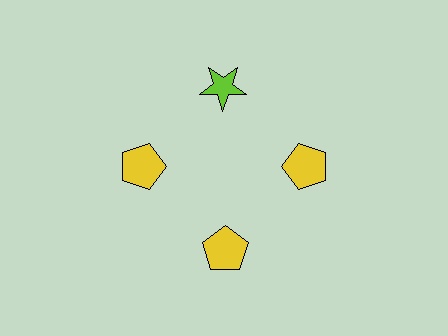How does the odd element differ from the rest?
It differs in both color (lime instead of yellow) and shape (star instead of pentagon).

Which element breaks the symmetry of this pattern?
The lime star at roughly the 12 o'clock position breaks the symmetry. All other shapes are yellow pentagons.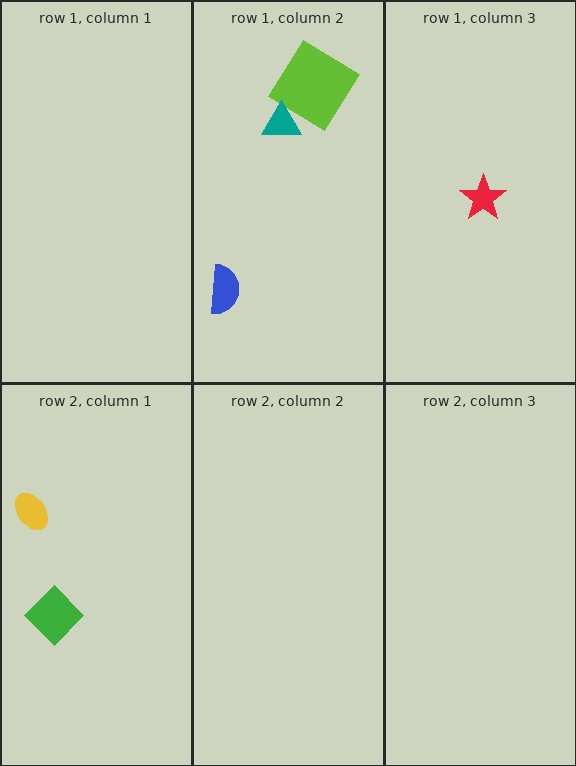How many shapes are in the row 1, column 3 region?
1.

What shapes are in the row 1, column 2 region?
The lime diamond, the blue semicircle, the teal triangle.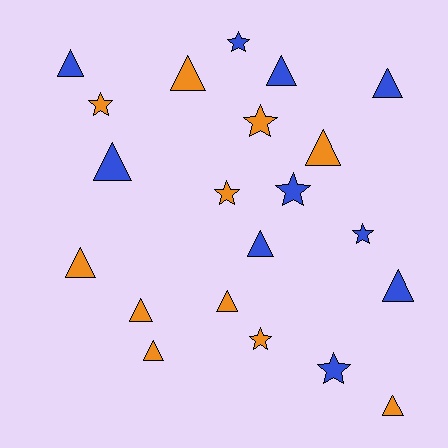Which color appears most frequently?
Orange, with 11 objects.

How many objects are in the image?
There are 21 objects.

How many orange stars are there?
There are 4 orange stars.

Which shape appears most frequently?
Triangle, with 13 objects.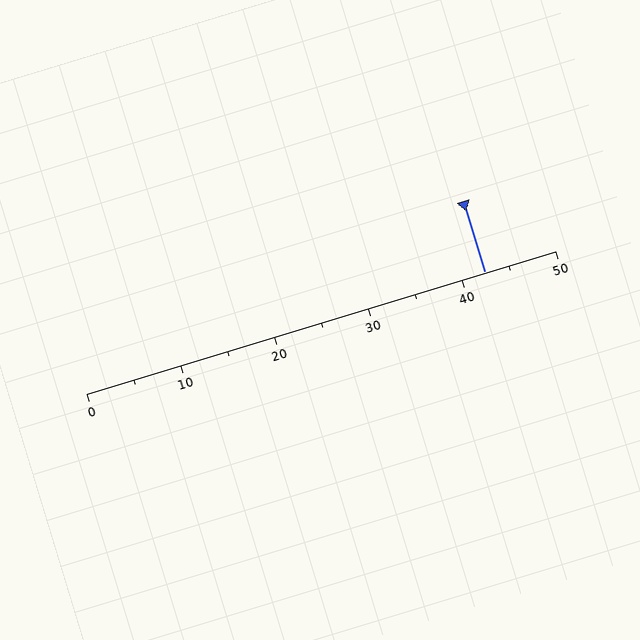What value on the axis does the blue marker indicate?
The marker indicates approximately 42.5.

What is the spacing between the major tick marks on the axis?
The major ticks are spaced 10 apart.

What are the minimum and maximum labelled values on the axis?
The axis runs from 0 to 50.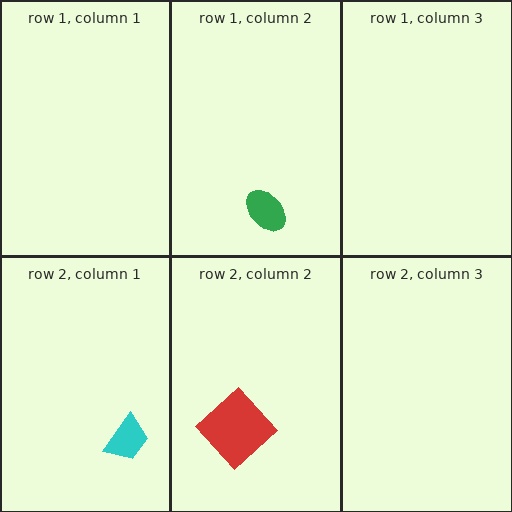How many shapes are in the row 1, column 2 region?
1.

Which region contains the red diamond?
The row 2, column 2 region.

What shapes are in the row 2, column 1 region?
The cyan trapezoid.